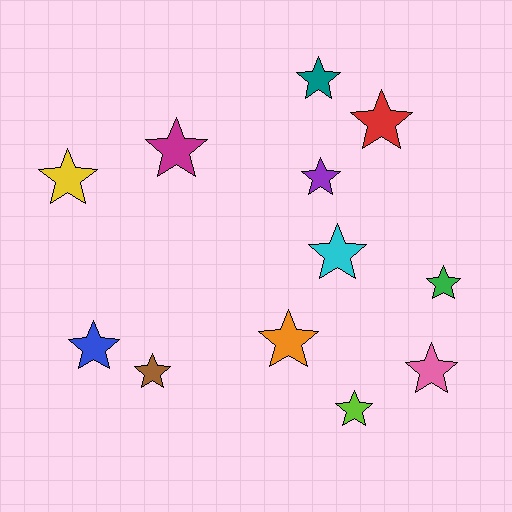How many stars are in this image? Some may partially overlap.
There are 12 stars.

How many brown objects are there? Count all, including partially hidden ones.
There is 1 brown object.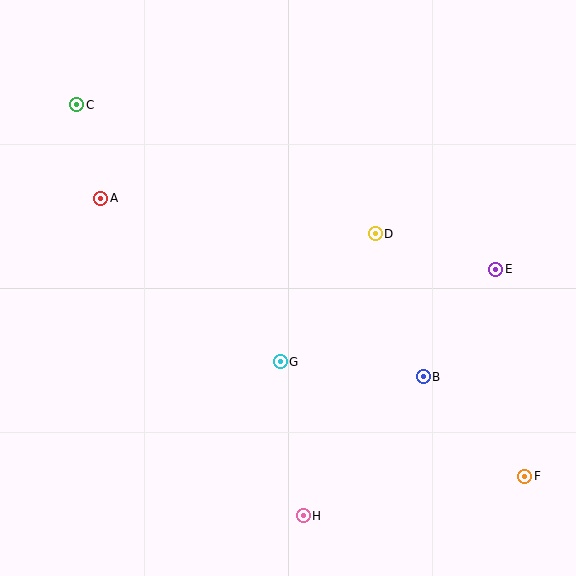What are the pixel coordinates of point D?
Point D is at (375, 234).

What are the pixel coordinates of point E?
Point E is at (496, 269).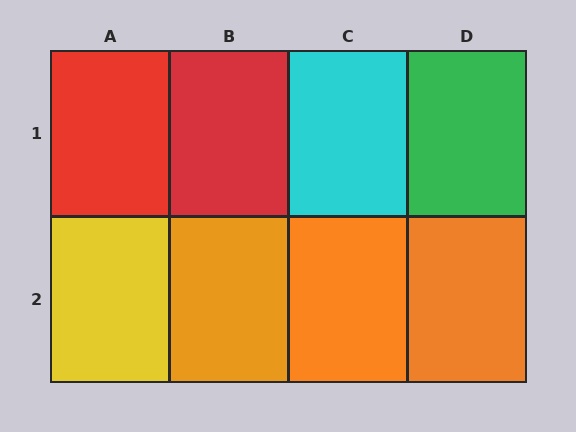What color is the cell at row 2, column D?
Orange.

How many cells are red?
2 cells are red.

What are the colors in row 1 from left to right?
Red, red, cyan, green.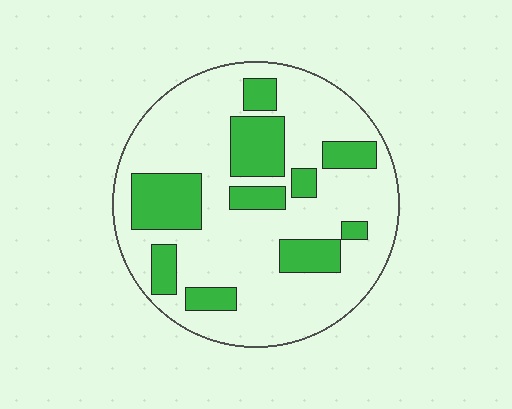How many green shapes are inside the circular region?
10.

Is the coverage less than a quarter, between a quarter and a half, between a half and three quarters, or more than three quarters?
Between a quarter and a half.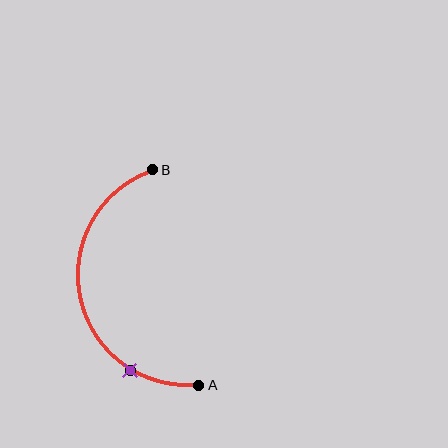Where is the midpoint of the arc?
The arc midpoint is the point on the curve farthest from the straight line joining A and B. It sits to the left of that line.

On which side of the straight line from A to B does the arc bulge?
The arc bulges to the left of the straight line connecting A and B.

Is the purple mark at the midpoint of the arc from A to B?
No. The purple mark lies on the arc but is closer to endpoint A. The arc midpoint would be at the point on the curve equidistant along the arc from both A and B.